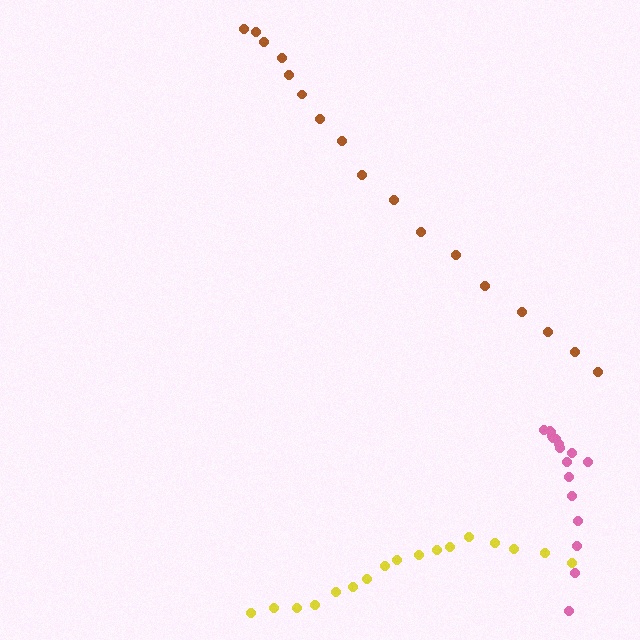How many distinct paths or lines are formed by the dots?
There are 3 distinct paths.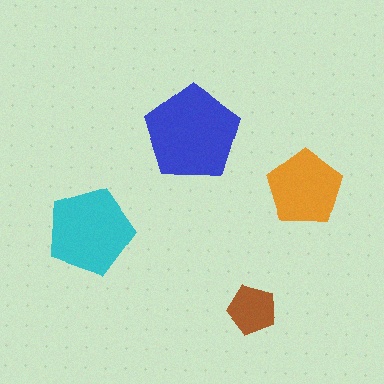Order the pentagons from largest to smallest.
the blue one, the cyan one, the orange one, the brown one.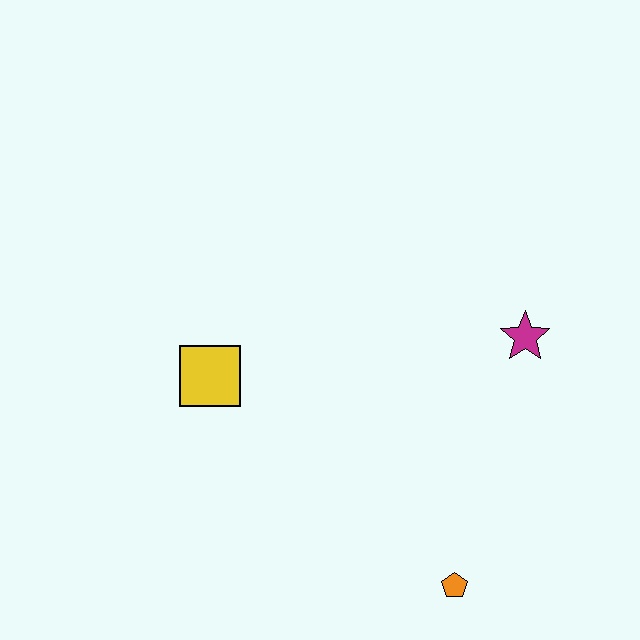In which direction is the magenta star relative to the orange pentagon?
The magenta star is above the orange pentagon.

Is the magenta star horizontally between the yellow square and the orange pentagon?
No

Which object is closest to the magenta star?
The orange pentagon is closest to the magenta star.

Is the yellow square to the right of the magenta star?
No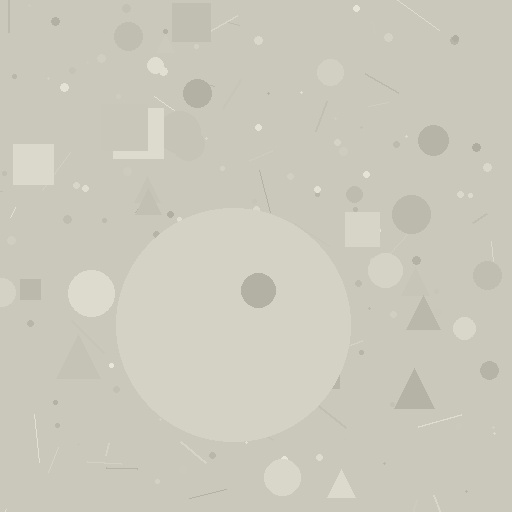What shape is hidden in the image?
A circle is hidden in the image.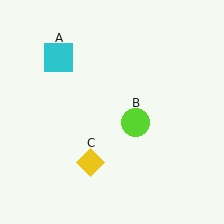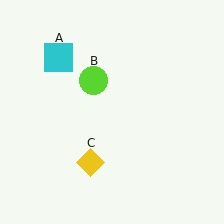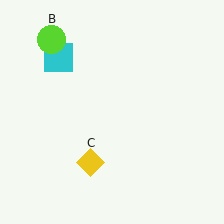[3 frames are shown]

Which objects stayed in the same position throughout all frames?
Cyan square (object A) and yellow diamond (object C) remained stationary.